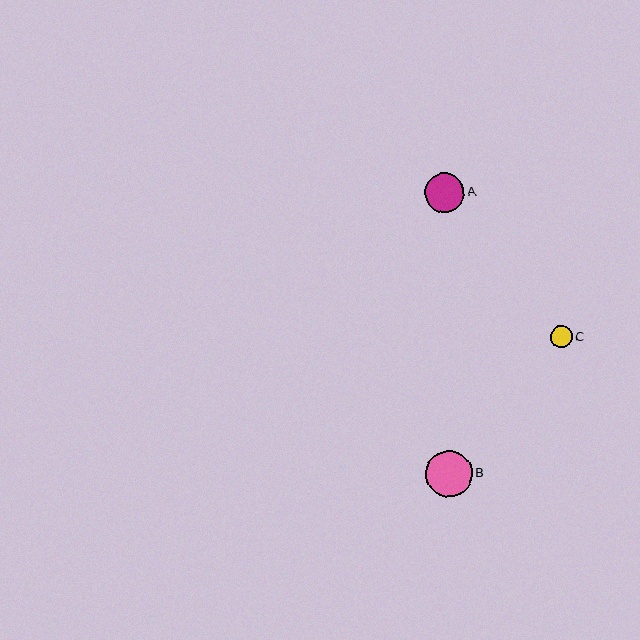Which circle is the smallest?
Circle C is the smallest with a size of approximately 22 pixels.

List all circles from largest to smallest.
From largest to smallest: B, A, C.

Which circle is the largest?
Circle B is the largest with a size of approximately 47 pixels.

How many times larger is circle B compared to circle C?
Circle B is approximately 2.1 times the size of circle C.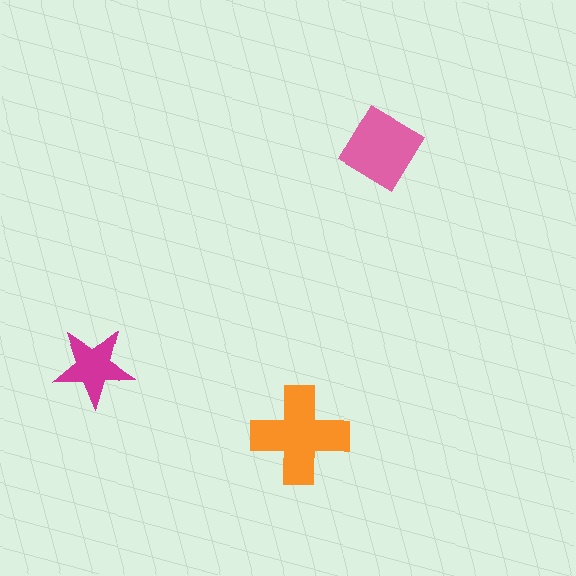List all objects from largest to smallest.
The orange cross, the pink diamond, the magenta star.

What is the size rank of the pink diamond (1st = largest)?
2nd.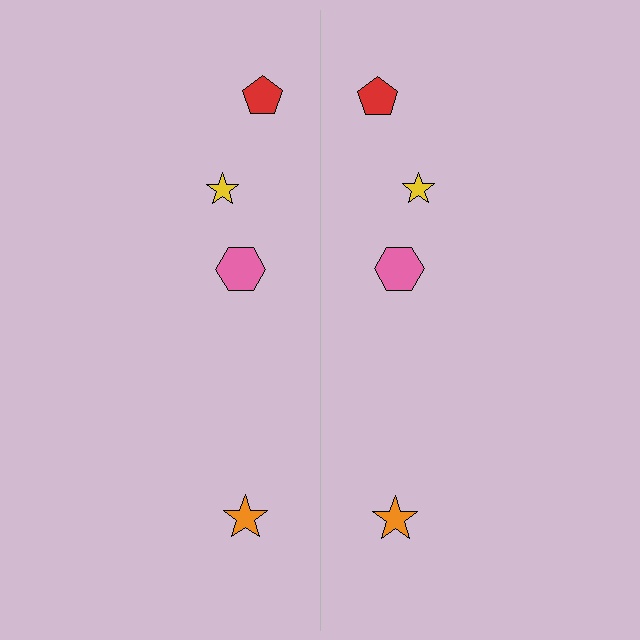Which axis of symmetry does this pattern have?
The pattern has a vertical axis of symmetry running through the center of the image.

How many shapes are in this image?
There are 8 shapes in this image.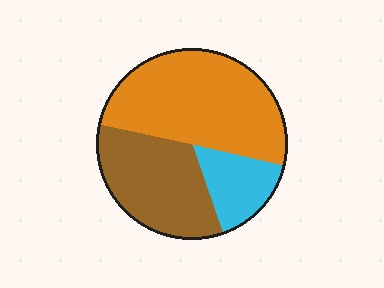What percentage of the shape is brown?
Brown covers 34% of the shape.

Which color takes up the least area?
Cyan, at roughly 15%.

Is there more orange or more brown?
Orange.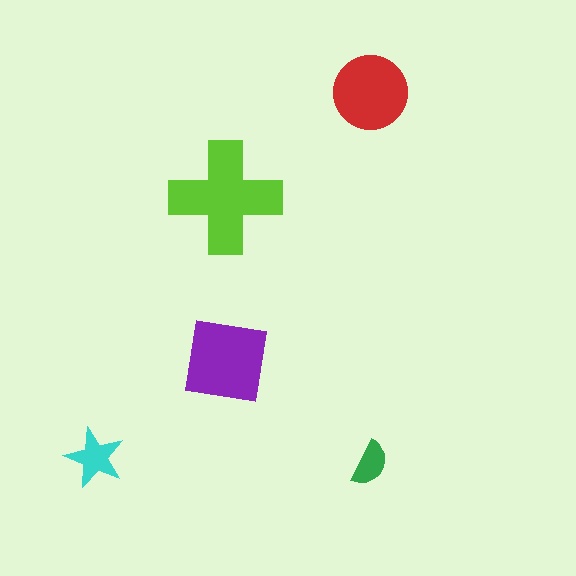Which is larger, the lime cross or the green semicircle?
The lime cross.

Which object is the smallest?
The green semicircle.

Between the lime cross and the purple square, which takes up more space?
The lime cross.